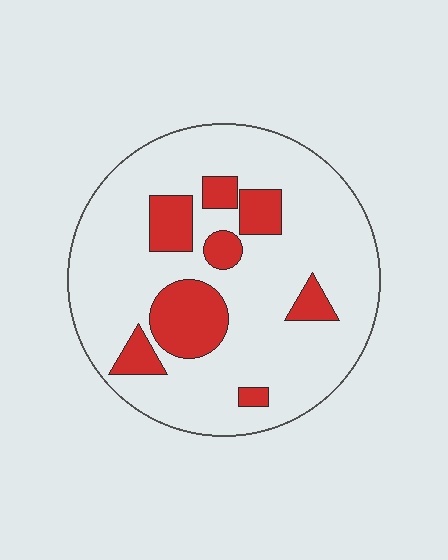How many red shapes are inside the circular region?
8.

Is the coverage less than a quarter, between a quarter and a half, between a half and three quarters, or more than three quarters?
Less than a quarter.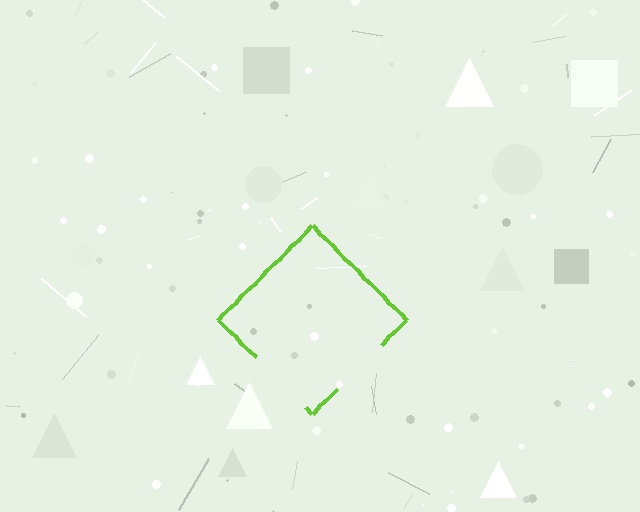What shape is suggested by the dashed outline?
The dashed outline suggests a diamond.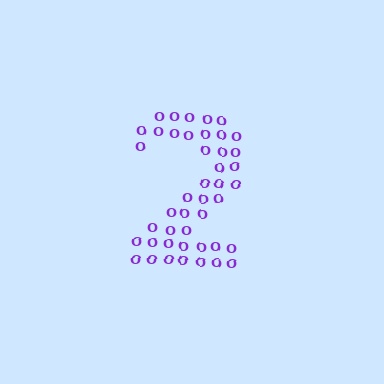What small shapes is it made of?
It is made of small letter O's.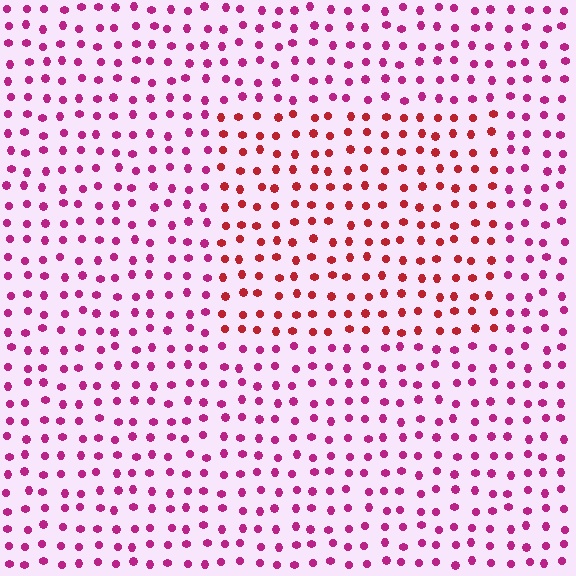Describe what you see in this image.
The image is filled with small magenta elements in a uniform arrangement. A rectangle-shaped region is visible where the elements are tinted to a slightly different hue, forming a subtle color boundary.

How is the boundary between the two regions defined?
The boundary is defined purely by a slight shift in hue (about 35 degrees). Spacing, size, and orientation are identical on both sides.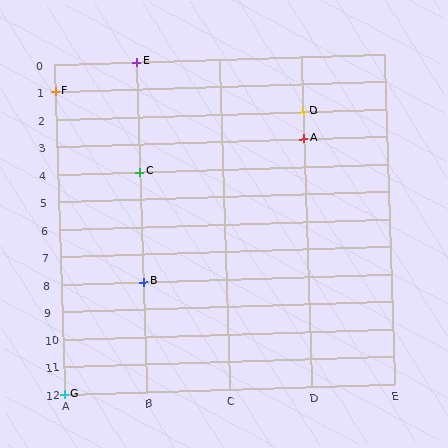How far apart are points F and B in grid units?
Points F and B are 1 column and 7 rows apart (about 7.1 grid units diagonally).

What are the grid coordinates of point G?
Point G is at grid coordinates (A, 12).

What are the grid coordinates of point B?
Point B is at grid coordinates (B, 8).